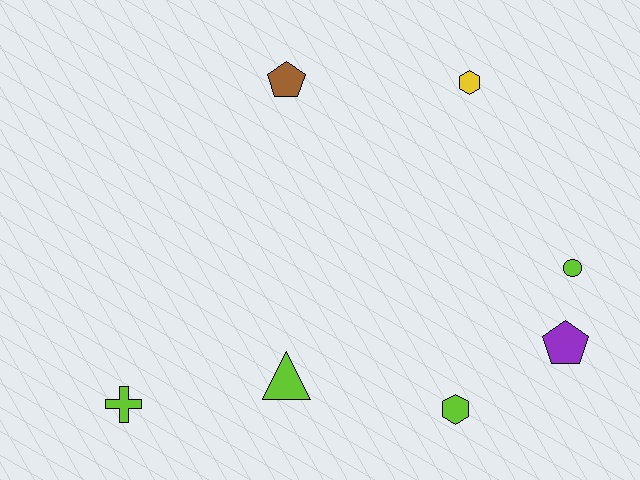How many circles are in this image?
There is 1 circle.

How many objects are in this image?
There are 7 objects.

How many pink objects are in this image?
There are no pink objects.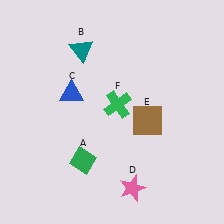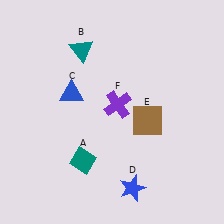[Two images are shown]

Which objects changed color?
A changed from green to teal. D changed from pink to blue. F changed from green to purple.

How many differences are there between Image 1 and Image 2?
There are 3 differences between the two images.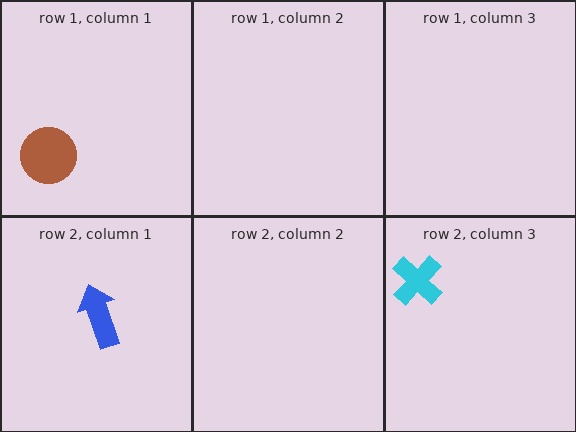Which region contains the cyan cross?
The row 2, column 3 region.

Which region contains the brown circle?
The row 1, column 1 region.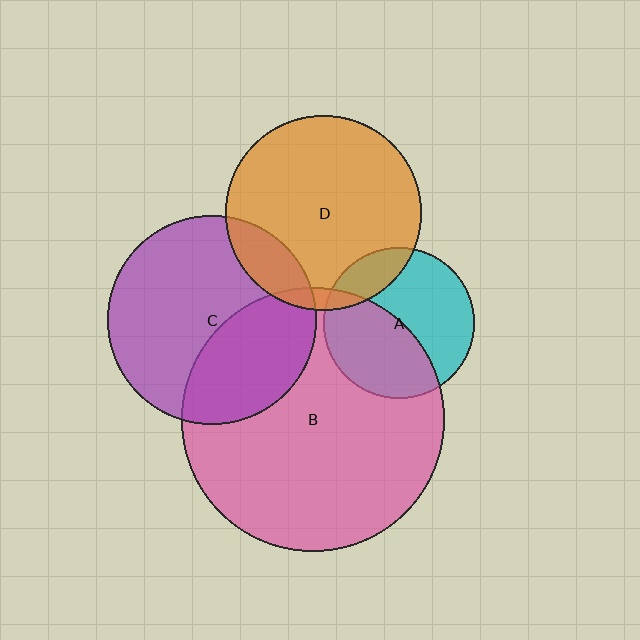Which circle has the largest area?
Circle B (pink).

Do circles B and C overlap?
Yes.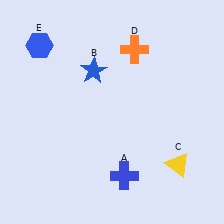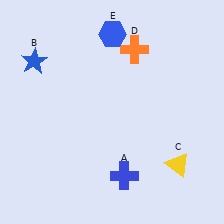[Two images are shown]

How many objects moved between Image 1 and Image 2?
2 objects moved between the two images.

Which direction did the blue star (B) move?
The blue star (B) moved left.